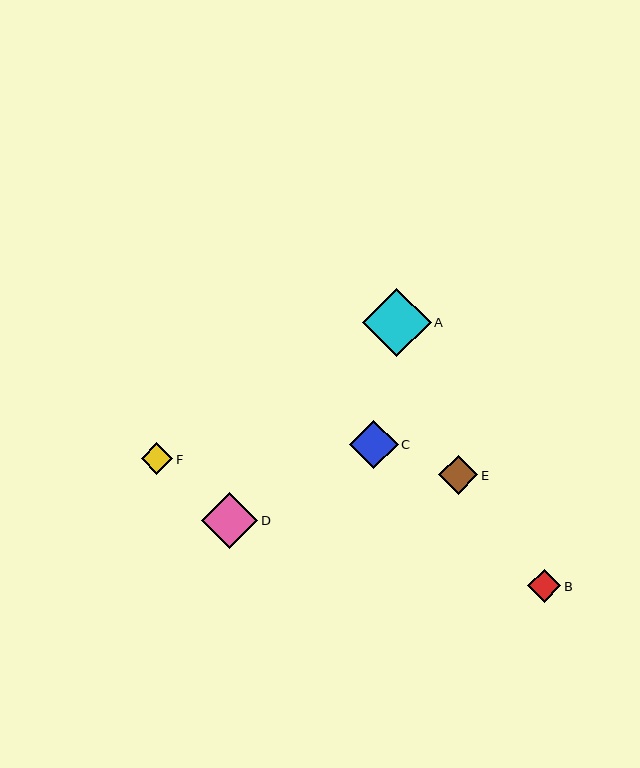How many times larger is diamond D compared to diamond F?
Diamond D is approximately 1.8 times the size of diamond F.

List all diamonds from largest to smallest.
From largest to smallest: A, D, C, E, B, F.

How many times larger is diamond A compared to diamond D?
Diamond A is approximately 1.2 times the size of diamond D.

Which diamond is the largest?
Diamond A is the largest with a size of approximately 69 pixels.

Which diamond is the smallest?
Diamond F is the smallest with a size of approximately 32 pixels.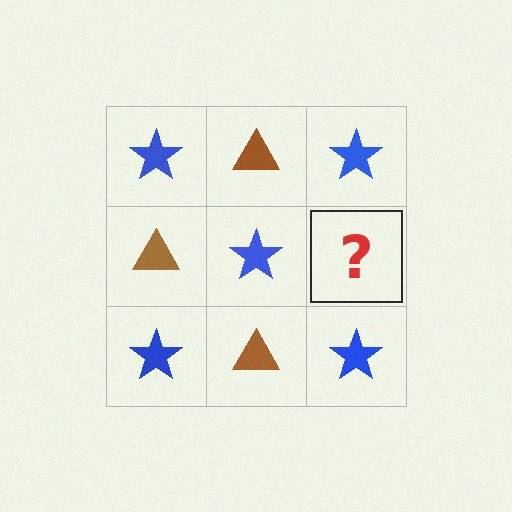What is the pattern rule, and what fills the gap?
The rule is that it alternates blue star and brown triangle in a checkerboard pattern. The gap should be filled with a brown triangle.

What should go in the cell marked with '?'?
The missing cell should contain a brown triangle.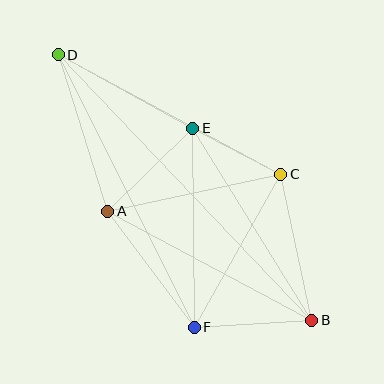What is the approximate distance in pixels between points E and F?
The distance between E and F is approximately 199 pixels.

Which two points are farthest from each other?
Points B and D are farthest from each other.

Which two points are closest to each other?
Points C and E are closest to each other.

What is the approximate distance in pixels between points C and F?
The distance between C and F is approximately 176 pixels.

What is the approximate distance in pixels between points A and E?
The distance between A and E is approximately 119 pixels.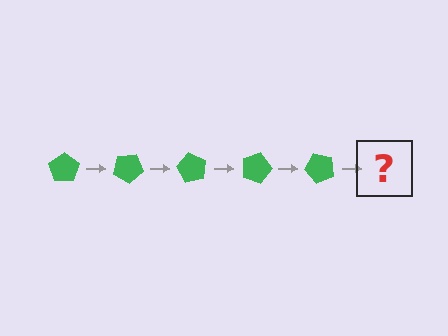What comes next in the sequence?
The next element should be a green pentagon rotated 150 degrees.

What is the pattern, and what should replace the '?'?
The pattern is that the pentagon rotates 30 degrees each step. The '?' should be a green pentagon rotated 150 degrees.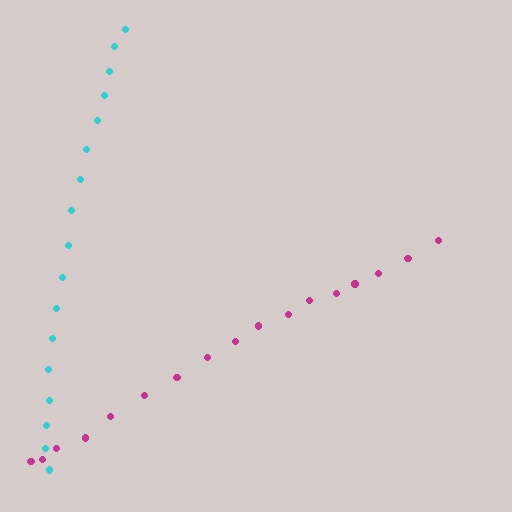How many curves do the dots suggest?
There are 2 distinct paths.